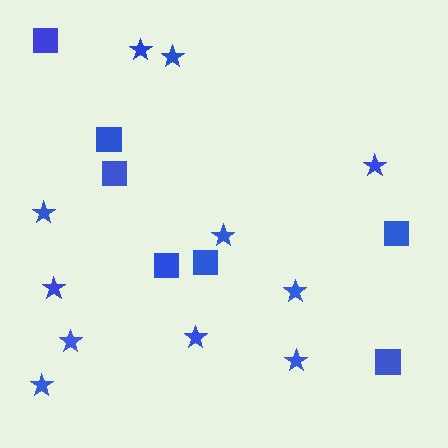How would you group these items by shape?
There are 2 groups: one group of squares (7) and one group of stars (11).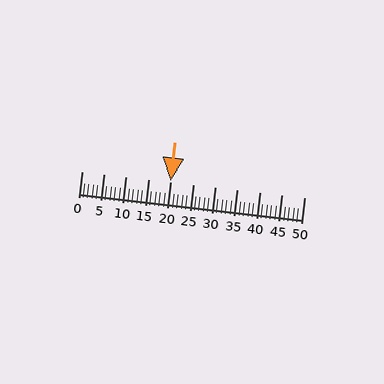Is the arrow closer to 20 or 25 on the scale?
The arrow is closer to 20.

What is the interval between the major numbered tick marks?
The major tick marks are spaced 5 units apart.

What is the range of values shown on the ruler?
The ruler shows values from 0 to 50.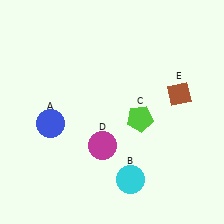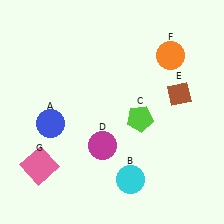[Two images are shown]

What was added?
An orange circle (F), a pink square (G) were added in Image 2.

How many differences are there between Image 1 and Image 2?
There are 2 differences between the two images.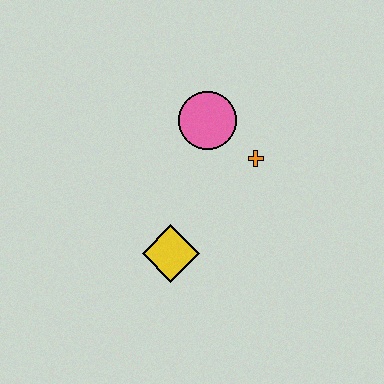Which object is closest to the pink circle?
The orange cross is closest to the pink circle.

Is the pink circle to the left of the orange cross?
Yes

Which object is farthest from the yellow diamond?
The pink circle is farthest from the yellow diamond.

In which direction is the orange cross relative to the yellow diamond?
The orange cross is above the yellow diamond.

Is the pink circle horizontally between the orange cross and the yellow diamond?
Yes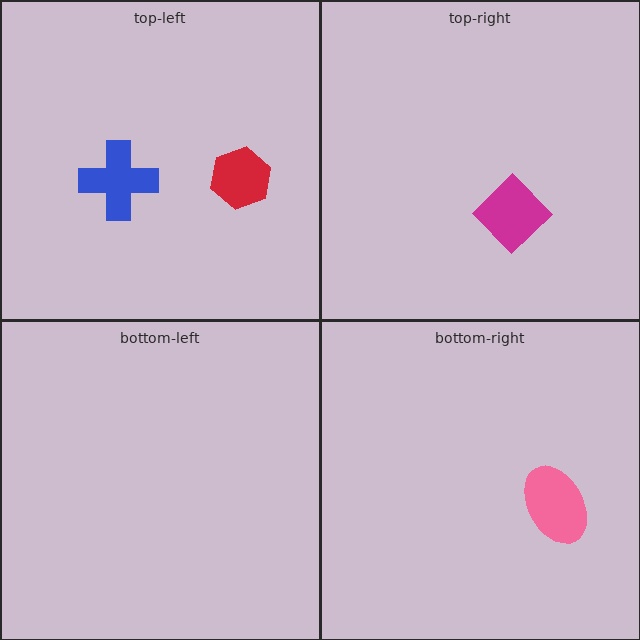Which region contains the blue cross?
The top-left region.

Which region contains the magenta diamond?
The top-right region.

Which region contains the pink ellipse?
The bottom-right region.